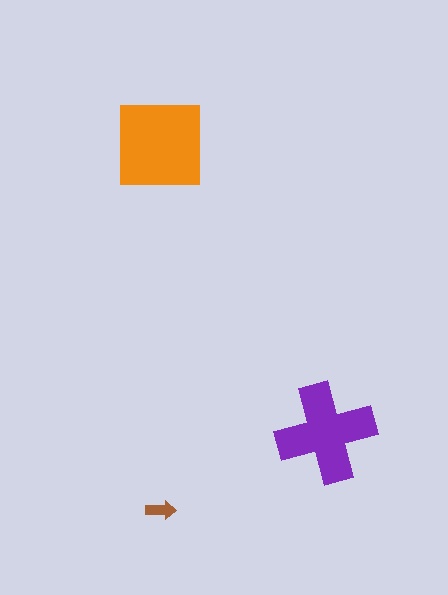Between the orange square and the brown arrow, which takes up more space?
The orange square.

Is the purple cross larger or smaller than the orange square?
Smaller.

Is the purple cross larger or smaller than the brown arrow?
Larger.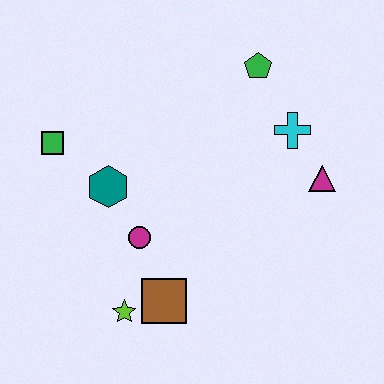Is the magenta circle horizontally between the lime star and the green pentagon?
Yes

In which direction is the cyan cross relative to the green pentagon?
The cyan cross is below the green pentagon.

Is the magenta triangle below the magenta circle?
No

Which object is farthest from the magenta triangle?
The green square is farthest from the magenta triangle.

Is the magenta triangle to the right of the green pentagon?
Yes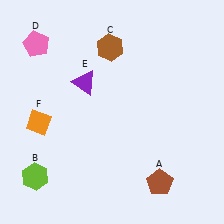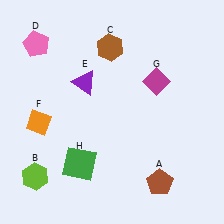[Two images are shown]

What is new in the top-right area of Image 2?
A magenta diamond (G) was added in the top-right area of Image 2.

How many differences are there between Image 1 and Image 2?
There are 2 differences between the two images.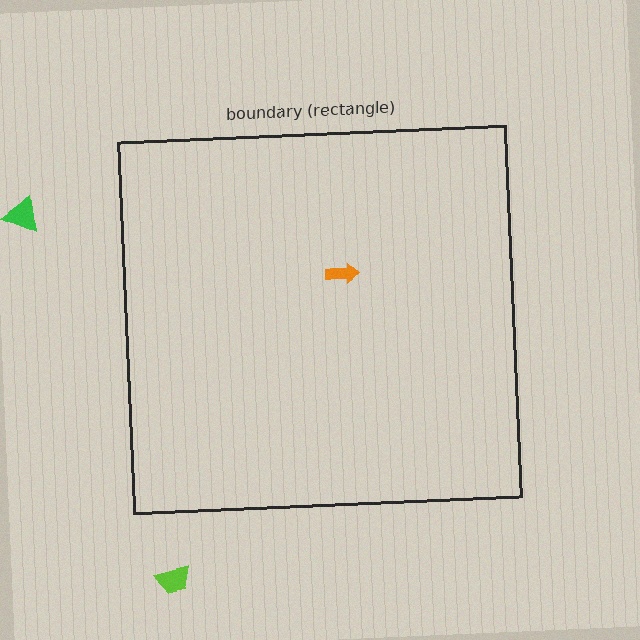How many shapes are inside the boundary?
1 inside, 2 outside.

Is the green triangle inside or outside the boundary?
Outside.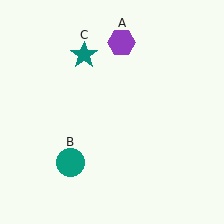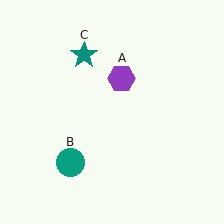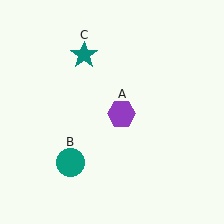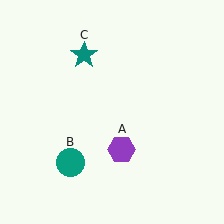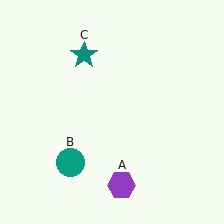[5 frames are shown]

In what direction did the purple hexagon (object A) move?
The purple hexagon (object A) moved down.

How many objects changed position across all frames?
1 object changed position: purple hexagon (object A).